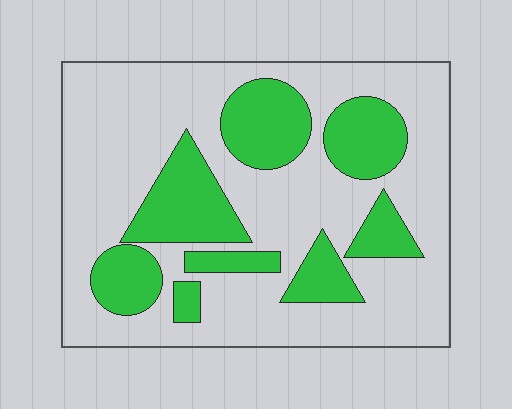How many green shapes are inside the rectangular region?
8.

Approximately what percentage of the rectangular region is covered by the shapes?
Approximately 30%.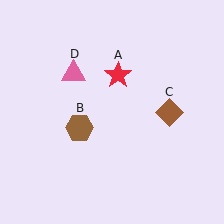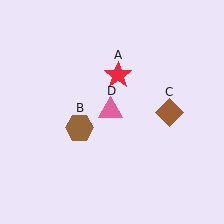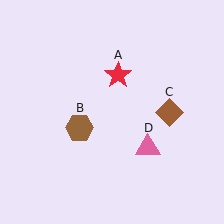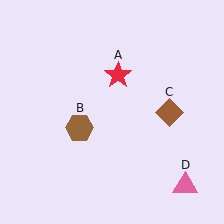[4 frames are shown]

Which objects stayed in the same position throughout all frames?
Red star (object A) and brown hexagon (object B) and brown diamond (object C) remained stationary.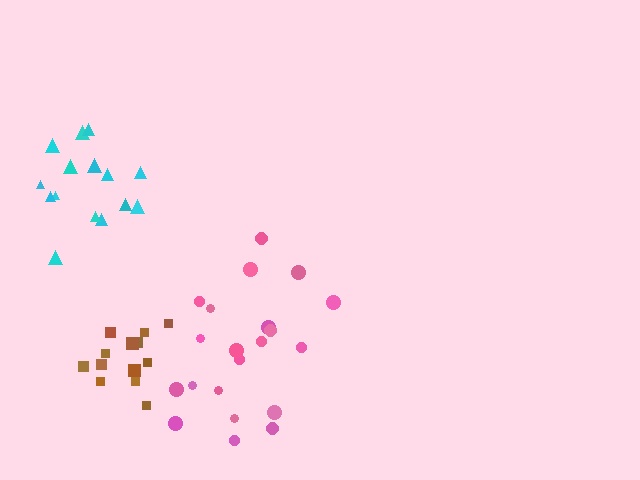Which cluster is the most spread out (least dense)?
Pink.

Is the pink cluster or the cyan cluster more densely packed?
Cyan.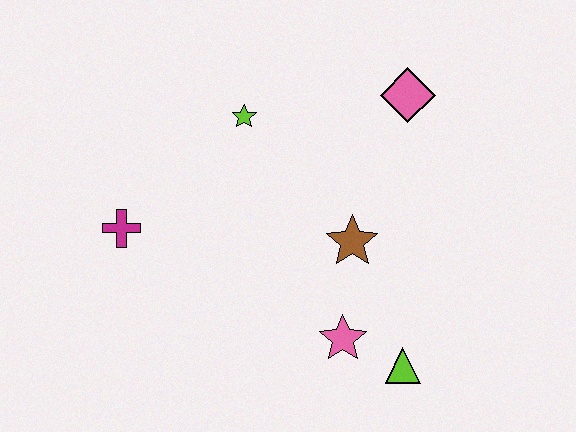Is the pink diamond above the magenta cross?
Yes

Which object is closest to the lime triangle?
The pink star is closest to the lime triangle.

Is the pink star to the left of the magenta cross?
No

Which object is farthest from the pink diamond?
The magenta cross is farthest from the pink diamond.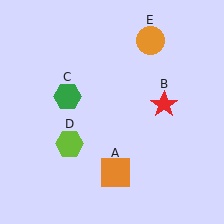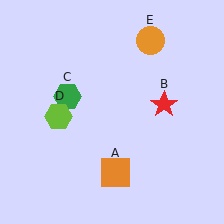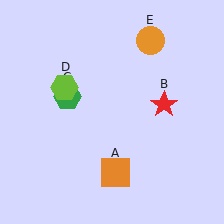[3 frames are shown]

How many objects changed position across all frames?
1 object changed position: lime hexagon (object D).